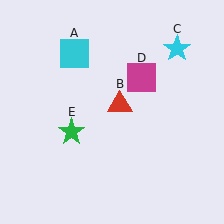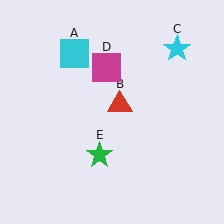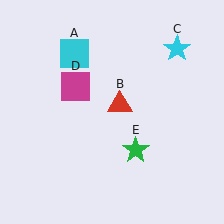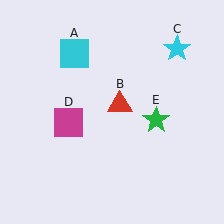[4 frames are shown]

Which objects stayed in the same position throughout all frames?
Cyan square (object A) and red triangle (object B) and cyan star (object C) remained stationary.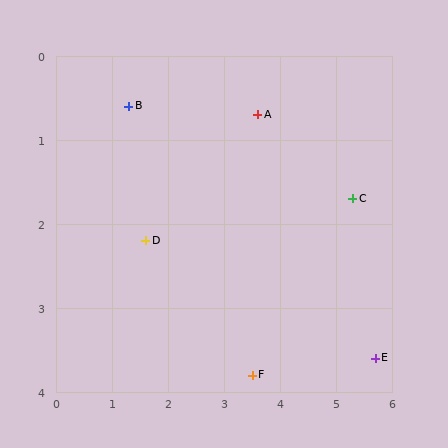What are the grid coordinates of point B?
Point B is at approximately (1.3, 0.6).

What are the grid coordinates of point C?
Point C is at approximately (5.3, 1.7).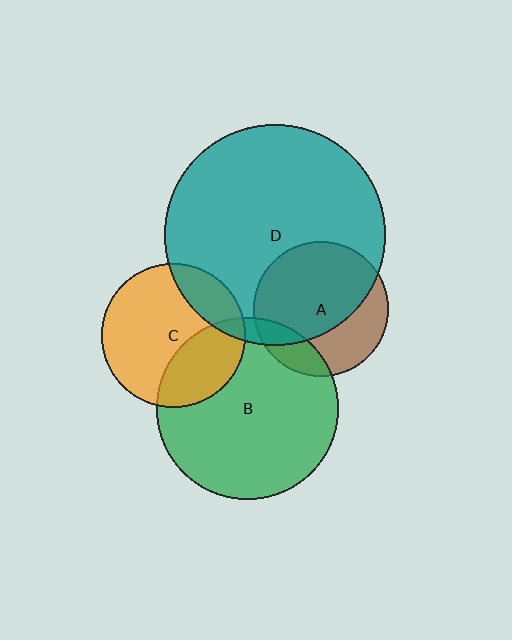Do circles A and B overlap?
Yes.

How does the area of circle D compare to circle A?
Approximately 2.7 times.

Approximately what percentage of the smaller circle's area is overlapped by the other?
Approximately 15%.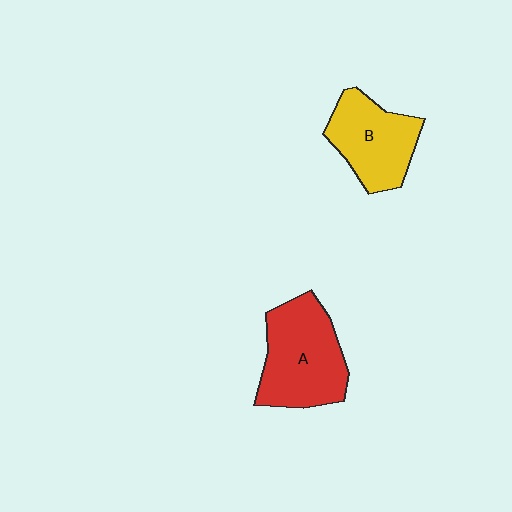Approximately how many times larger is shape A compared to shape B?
Approximately 1.2 times.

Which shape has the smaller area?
Shape B (yellow).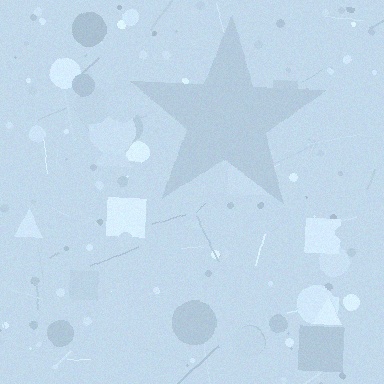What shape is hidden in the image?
A star is hidden in the image.